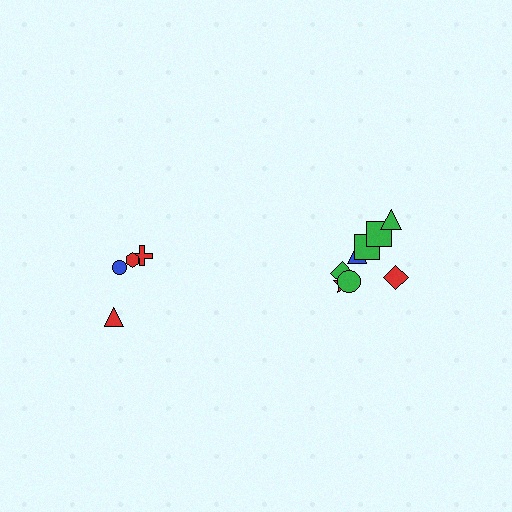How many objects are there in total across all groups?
There are 12 objects.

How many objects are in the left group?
There are 4 objects.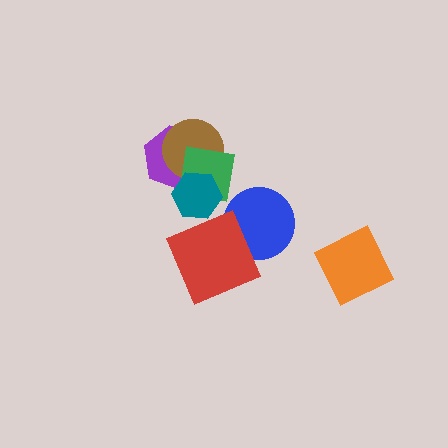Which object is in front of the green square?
The teal hexagon is in front of the green square.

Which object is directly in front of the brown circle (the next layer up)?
The green square is directly in front of the brown circle.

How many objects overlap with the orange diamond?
0 objects overlap with the orange diamond.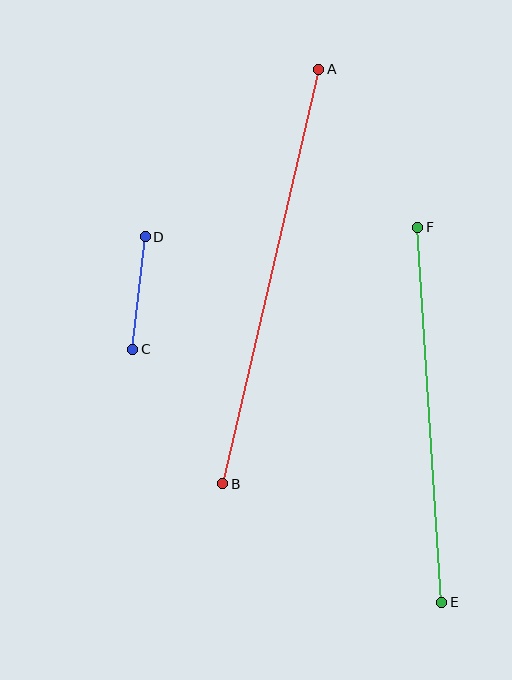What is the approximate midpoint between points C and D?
The midpoint is at approximately (139, 293) pixels.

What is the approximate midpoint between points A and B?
The midpoint is at approximately (271, 277) pixels.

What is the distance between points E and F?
The distance is approximately 376 pixels.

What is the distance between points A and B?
The distance is approximately 426 pixels.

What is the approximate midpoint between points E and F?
The midpoint is at approximately (430, 415) pixels.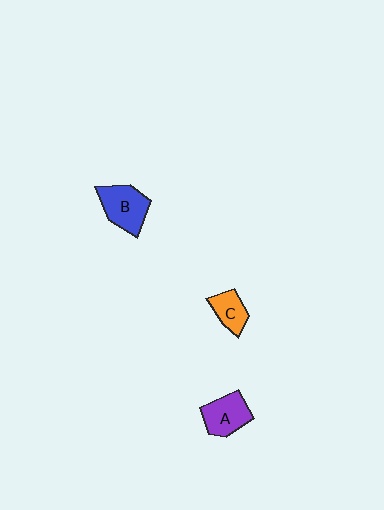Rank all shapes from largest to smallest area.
From largest to smallest: B (blue), A (purple), C (orange).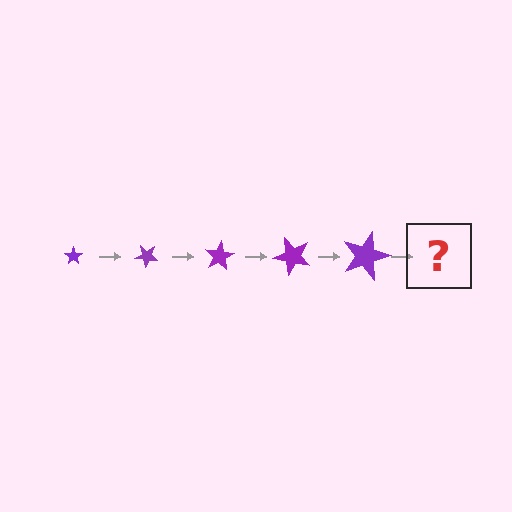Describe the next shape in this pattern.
It should be a star, larger than the previous one and rotated 200 degrees from the start.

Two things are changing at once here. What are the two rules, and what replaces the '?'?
The two rules are that the star grows larger each step and it rotates 40 degrees each step. The '?' should be a star, larger than the previous one and rotated 200 degrees from the start.